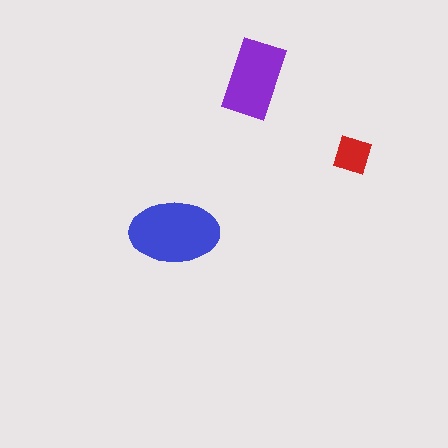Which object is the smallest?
The red square.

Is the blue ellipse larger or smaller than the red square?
Larger.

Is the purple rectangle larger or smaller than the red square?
Larger.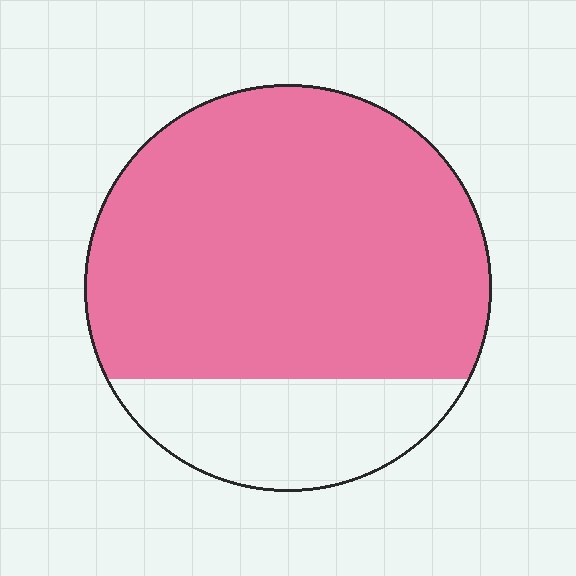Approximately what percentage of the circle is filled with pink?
Approximately 75%.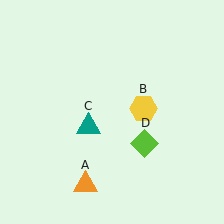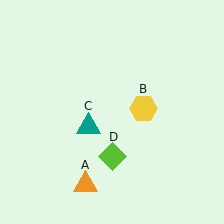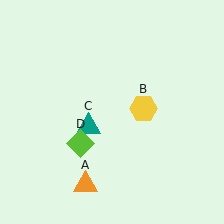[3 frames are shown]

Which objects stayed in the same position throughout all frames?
Orange triangle (object A) and yellow hexagon (object B) and teal triangle (object C) remained stationary.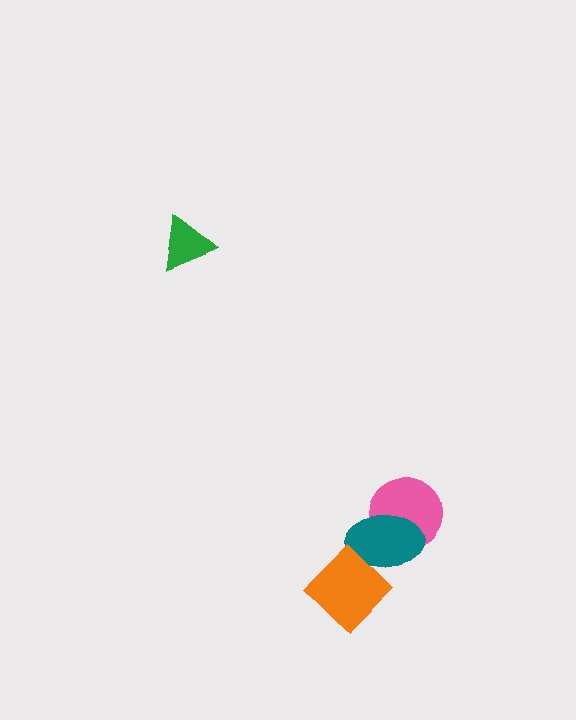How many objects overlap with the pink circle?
1 object overlaps with the pink circle.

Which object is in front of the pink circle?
The teal ellipse is in front of the pink circle.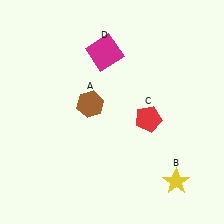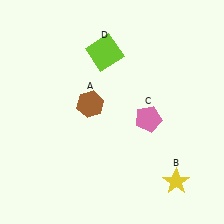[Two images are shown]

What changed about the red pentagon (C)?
In Image 1, C is red. In Image 2, it changed to pink.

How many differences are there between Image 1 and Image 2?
There are 2 differences between the two images.